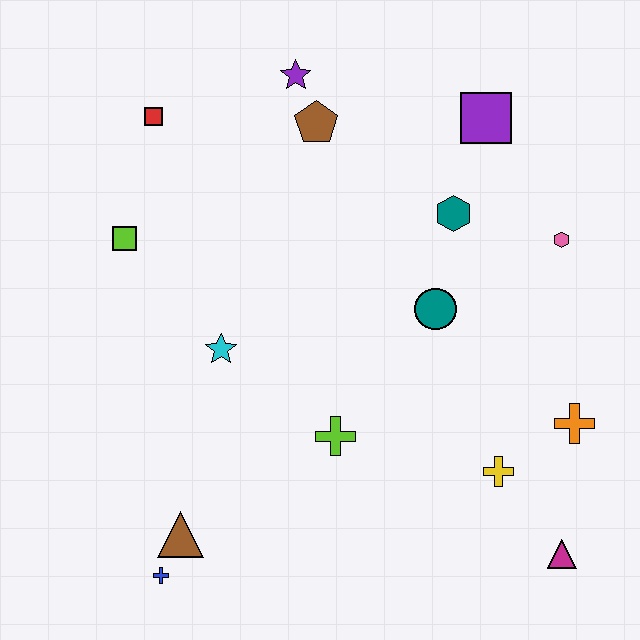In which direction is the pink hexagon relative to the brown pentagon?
The pink hexagon is to the right of the brown pentagon.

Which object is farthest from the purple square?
The blue cross is farthest from the purple square.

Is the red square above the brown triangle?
Yes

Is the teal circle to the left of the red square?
No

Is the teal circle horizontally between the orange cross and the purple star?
Yes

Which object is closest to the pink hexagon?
The teal hexagon is closest to the pink hexagon.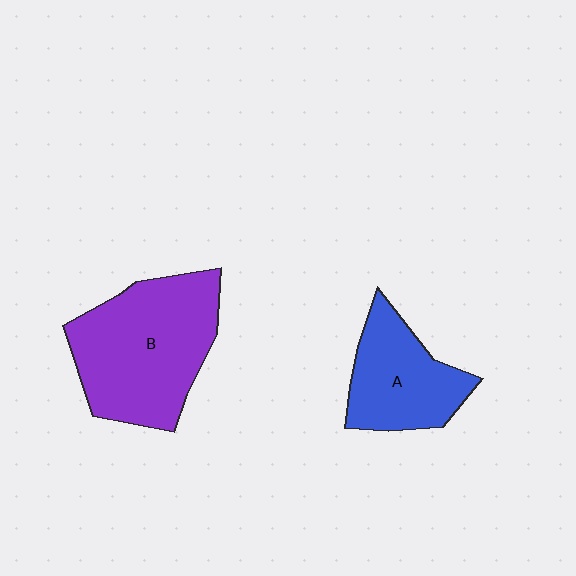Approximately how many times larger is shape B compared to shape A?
Approximately 1.6 times.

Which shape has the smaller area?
Shape A (blue).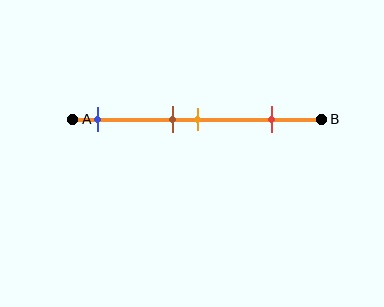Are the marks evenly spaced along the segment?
No, the marks are not evenly spaced.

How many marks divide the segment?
There are 4 marks dividing the segment.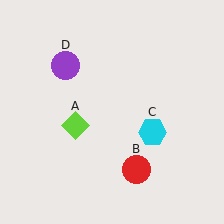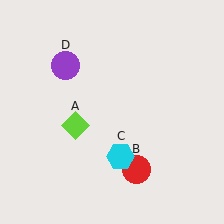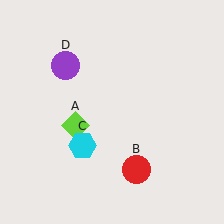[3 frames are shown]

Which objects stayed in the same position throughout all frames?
Lime diamond (object A) and red circle (object B) and purple circle (object D) remained stationary.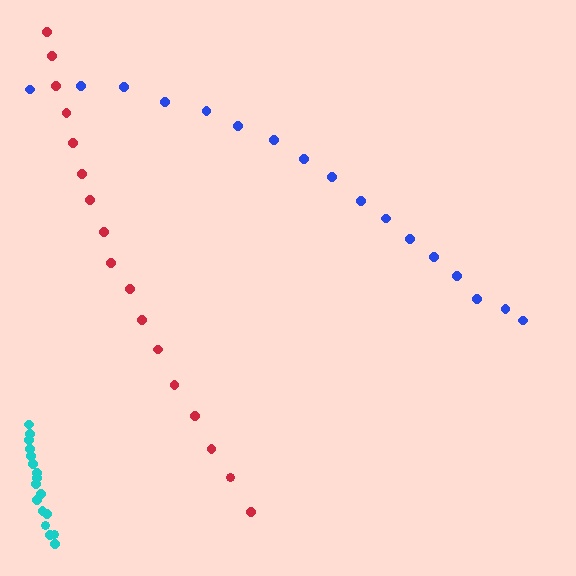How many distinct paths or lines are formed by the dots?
There are 3 distinct paths.